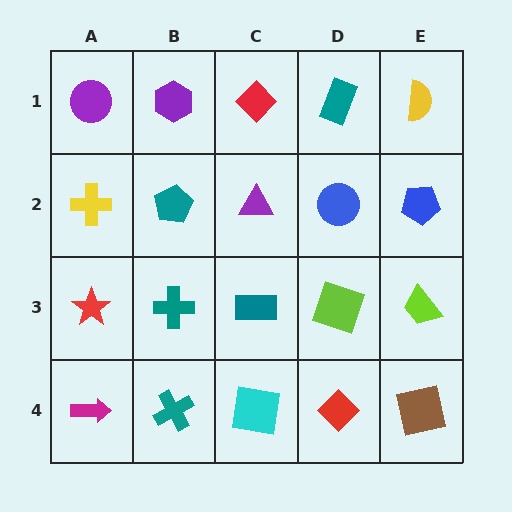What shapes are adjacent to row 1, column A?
A yellow cross (row 2, column A), a purple hexagon (row 1, column B).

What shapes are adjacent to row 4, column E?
A lime trapezoid (row 3, column E), a red diamond (row 4, column D).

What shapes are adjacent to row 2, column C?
A red diamond (row 1, column C), a teal rectangle (row 3, column C), a teal pentagon (row 2, column B), a blue circle (row 2, column D).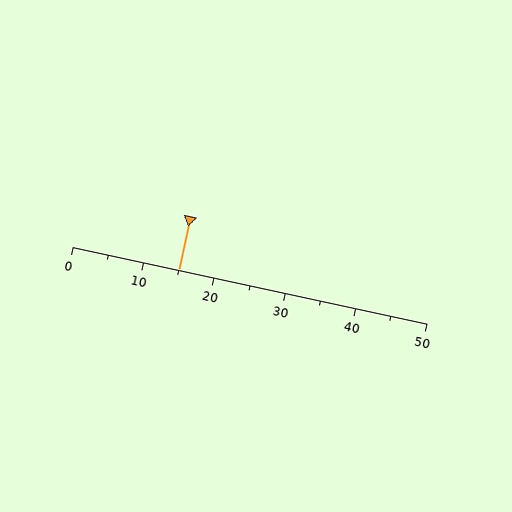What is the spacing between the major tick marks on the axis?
The major ticks are spaced 10 apart.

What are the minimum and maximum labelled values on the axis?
The axis runs from 0 to 50.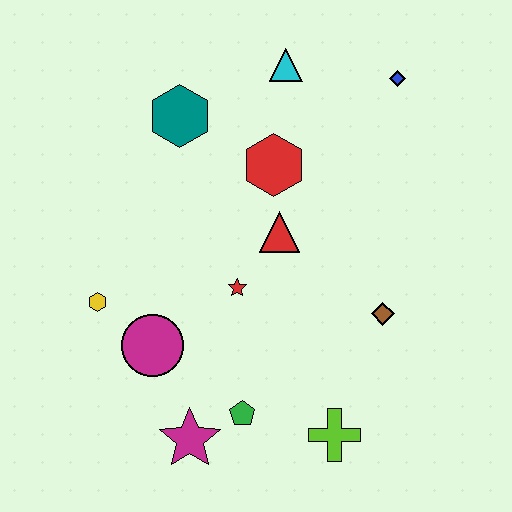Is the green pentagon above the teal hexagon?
No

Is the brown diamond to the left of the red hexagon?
No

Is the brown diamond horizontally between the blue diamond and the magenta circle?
Yes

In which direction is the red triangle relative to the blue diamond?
The red triangle is below the blue diamond.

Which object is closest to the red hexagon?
The red triangle is closest to the red hexagon.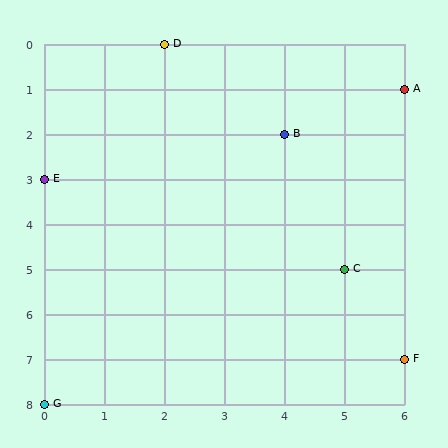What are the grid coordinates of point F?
Point F is at grid coordinates (6, 7).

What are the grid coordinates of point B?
Point B is at grid coordinates (4, 2).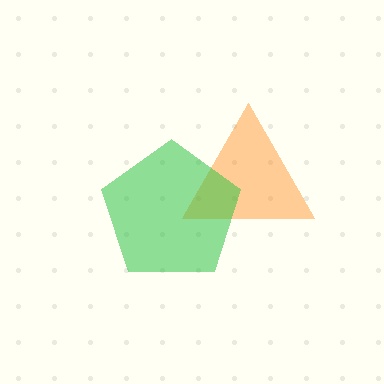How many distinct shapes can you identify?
There are 2 distinct shapes: an orange triangle, a green pentagon.